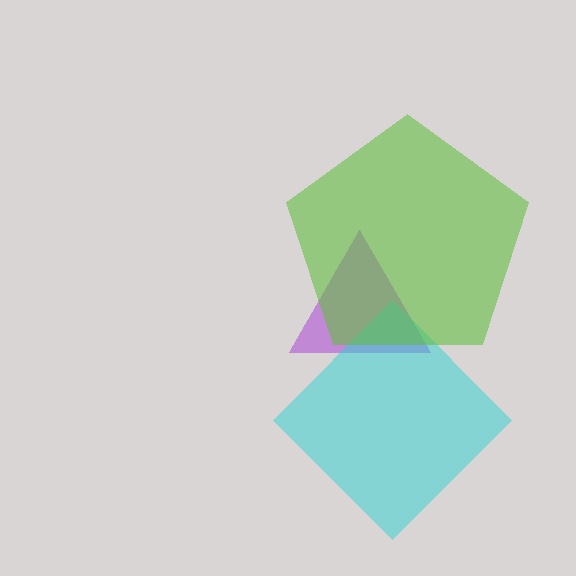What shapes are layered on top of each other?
The layered shapes are: a purple triangle, a cyan diamond, a lime pentagon.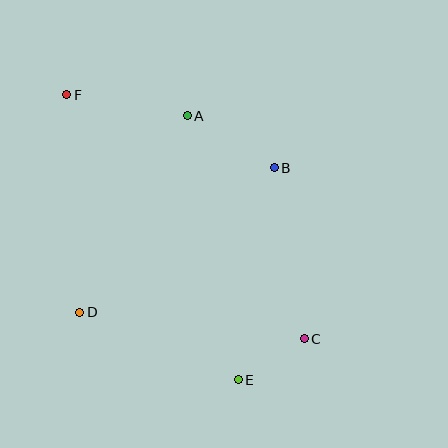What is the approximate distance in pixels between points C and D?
The distance between C and D is approximately 226 pixels.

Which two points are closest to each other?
Points C and E are closest to each other.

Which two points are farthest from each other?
Points C and F are farthest from each other.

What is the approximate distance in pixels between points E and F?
The distance between E and F is approximately 333 pixels.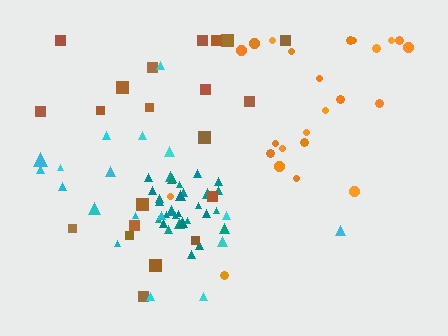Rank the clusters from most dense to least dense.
teal, orange, cyan, brown.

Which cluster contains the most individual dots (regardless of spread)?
Teal (31).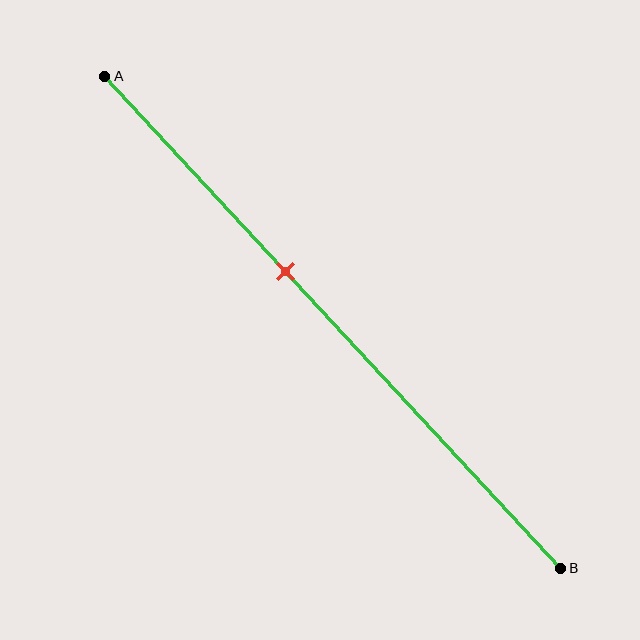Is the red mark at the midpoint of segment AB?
No, the mark is at about 40% from A, not at the 50% midpoint.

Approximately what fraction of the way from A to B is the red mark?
The red mark is approximately 40% of the way from A to B.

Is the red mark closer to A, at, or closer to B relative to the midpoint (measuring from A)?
The red mark is closer to point A than the midpoint of segment AB.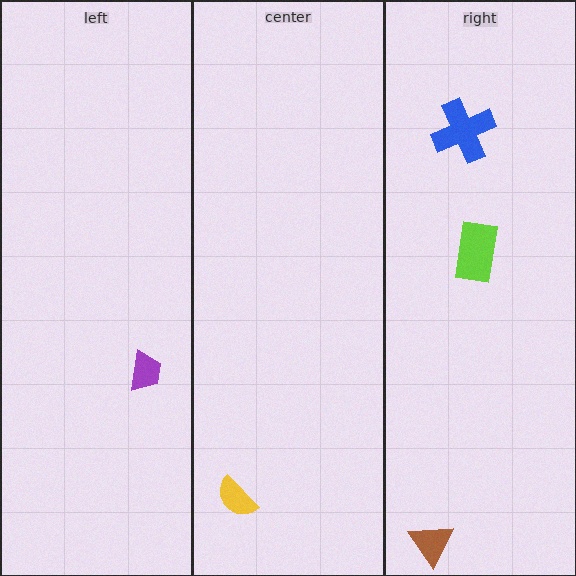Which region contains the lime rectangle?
The right region.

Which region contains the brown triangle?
The right region.